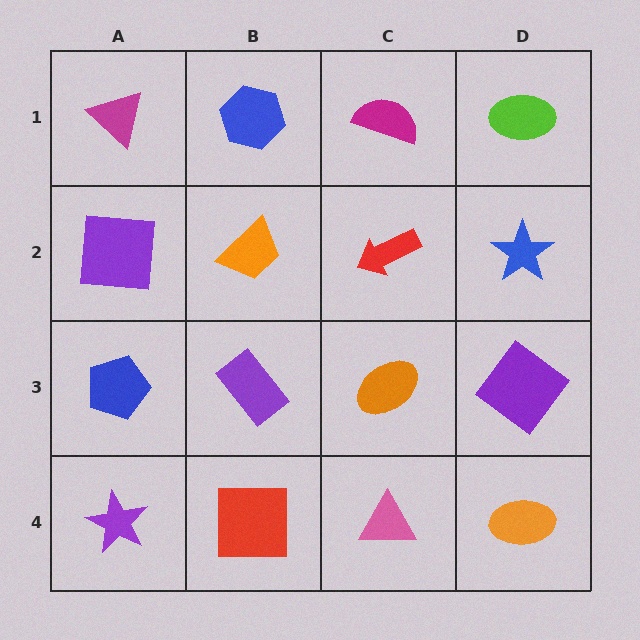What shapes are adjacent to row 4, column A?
A blue pentagon (row 3, column A), a red square (row 4, column B).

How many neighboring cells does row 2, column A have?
3.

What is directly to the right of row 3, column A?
A purple rectangle.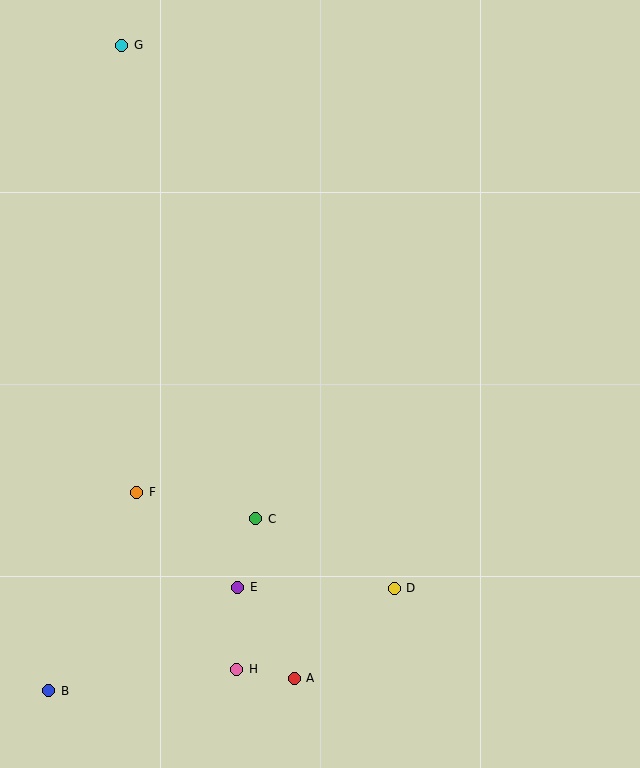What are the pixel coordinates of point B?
Point B is at (49, 691).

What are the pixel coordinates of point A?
Point A is at (294, 678).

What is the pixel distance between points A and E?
The distance between A and E is 107 pixels.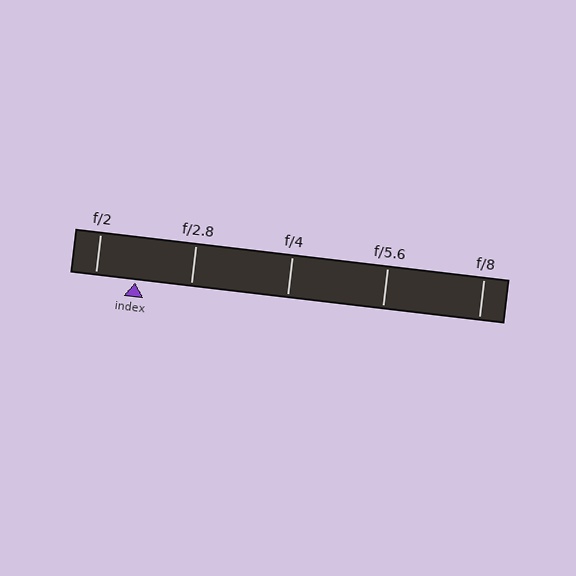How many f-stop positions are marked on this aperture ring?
There are 5 f-stop positions marked.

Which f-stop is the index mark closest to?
The index mark is closest to f/2.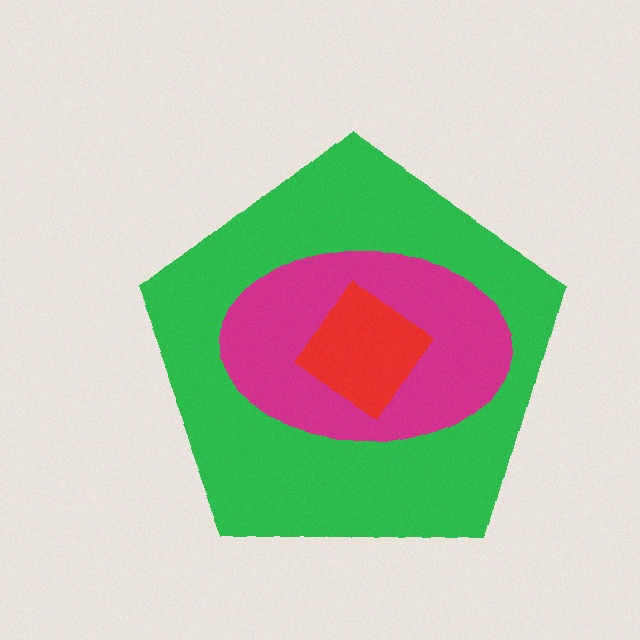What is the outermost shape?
The green pentagon.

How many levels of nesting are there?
3.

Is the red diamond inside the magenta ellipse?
Yes.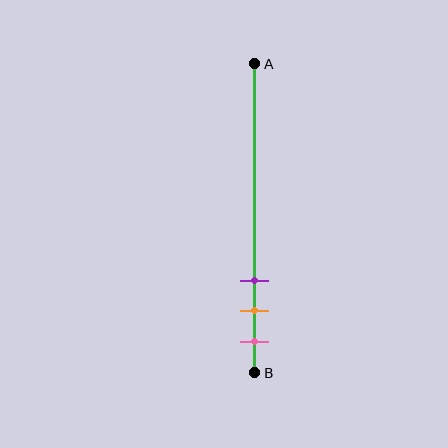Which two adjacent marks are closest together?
The orange and pink marks are the closest adjacent pair.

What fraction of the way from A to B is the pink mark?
The pink mark is approximately 90% (0.9) of the way from A to B.